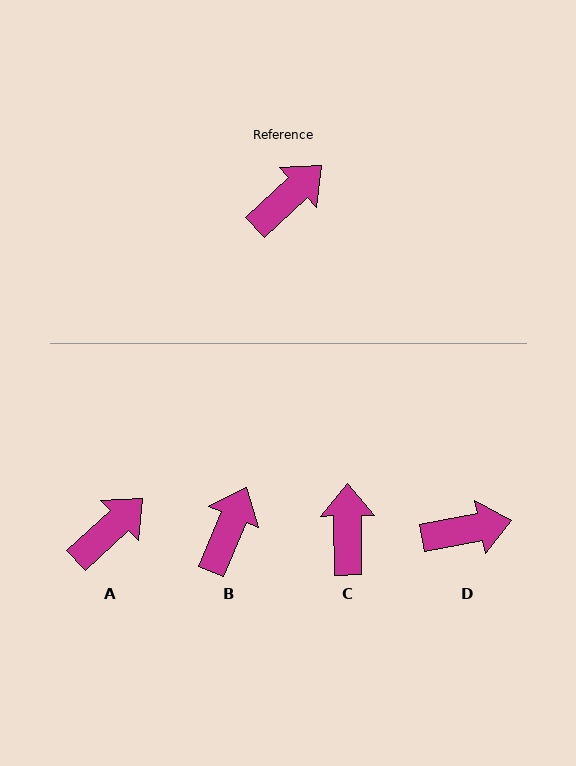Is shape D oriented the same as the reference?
No, it is off by about 32 degrees.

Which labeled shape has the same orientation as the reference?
A.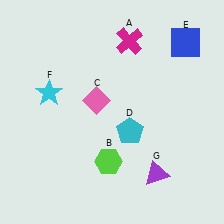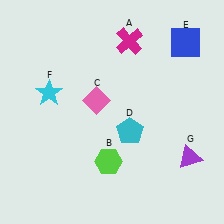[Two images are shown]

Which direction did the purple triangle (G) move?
The purple triangle (G) moved right.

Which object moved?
The purple triangle (G) moved right.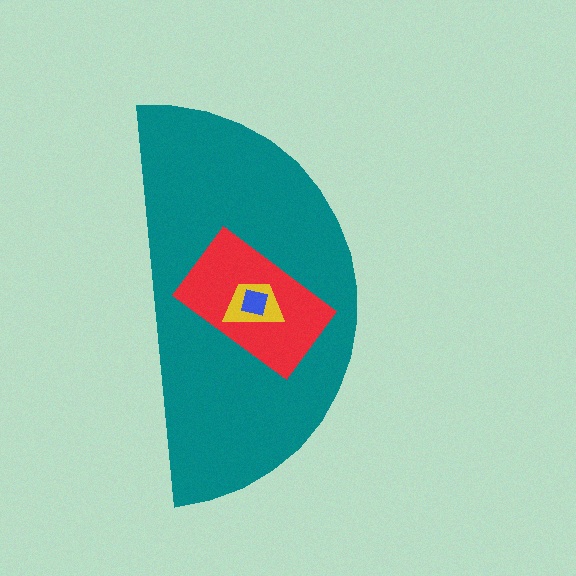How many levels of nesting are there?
4.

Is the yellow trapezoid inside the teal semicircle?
Yes.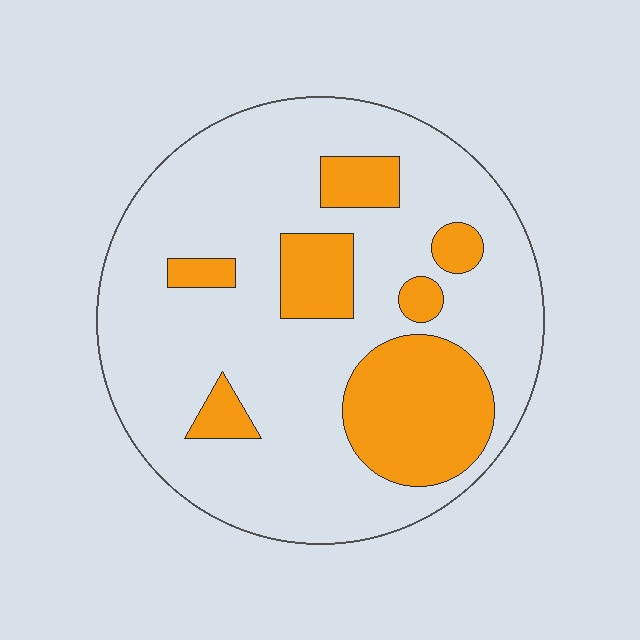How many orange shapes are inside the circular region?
7.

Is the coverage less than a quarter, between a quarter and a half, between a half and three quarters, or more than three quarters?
Less than a quarter.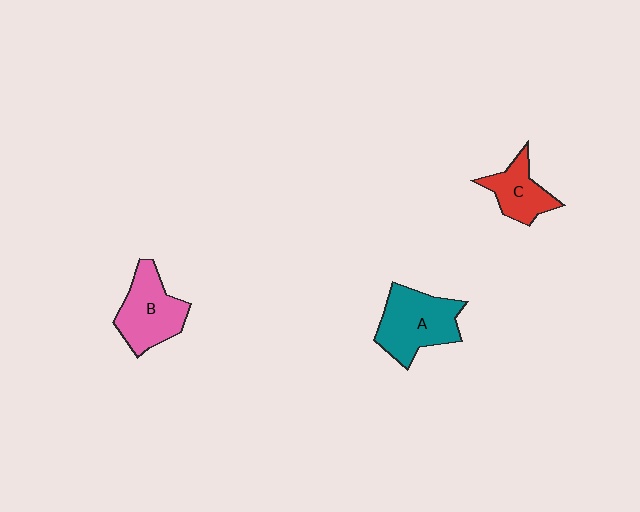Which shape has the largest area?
Shape A (teal).